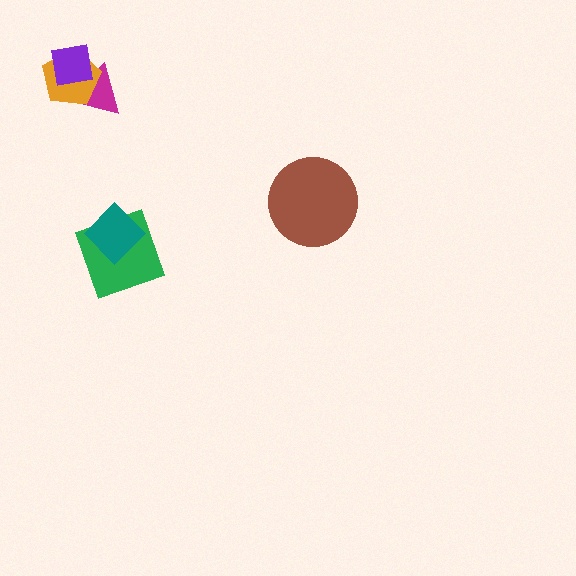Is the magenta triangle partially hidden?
Yes, it is partially covered by another shape.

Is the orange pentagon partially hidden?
Yes, it is partially covered by another shape.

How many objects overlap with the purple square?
2 objects overlap with the purple square.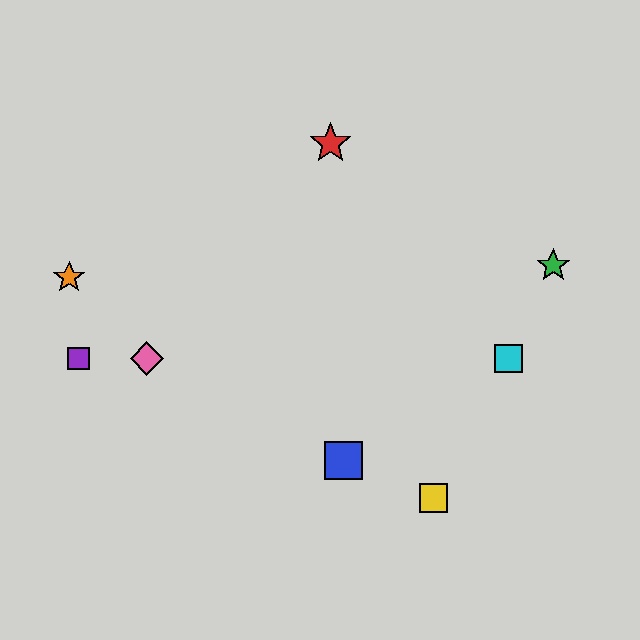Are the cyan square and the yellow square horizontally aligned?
No, the cyan square is at y≈359 and the yellow square is at y≈498.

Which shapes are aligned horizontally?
The purple square, the cyan square, the pink diamond are aligned horizontally.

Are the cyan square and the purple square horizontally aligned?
Yes, both are at y≈359.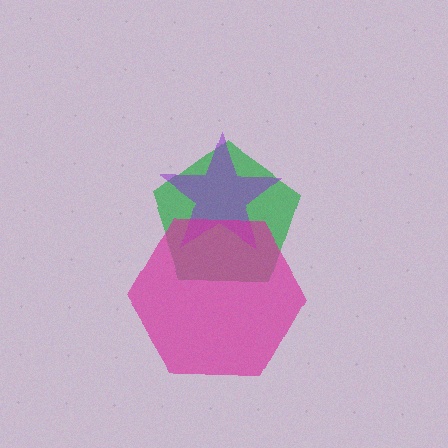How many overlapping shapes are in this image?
There are 3 overlapping shapes in the image.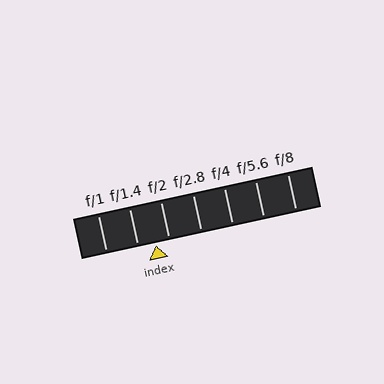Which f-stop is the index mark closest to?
The index mark is closest to f/2.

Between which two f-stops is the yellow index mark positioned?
The index mark is between f/1.4 and f/2.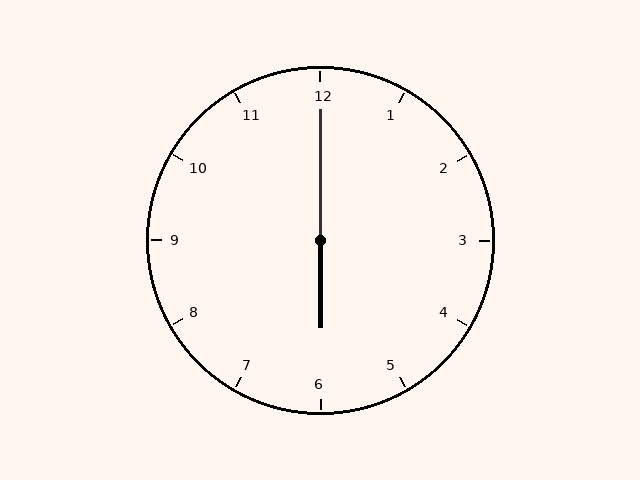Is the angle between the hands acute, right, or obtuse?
It is obtuse.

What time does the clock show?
6:00.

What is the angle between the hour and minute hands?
Approximately 180 degrees.